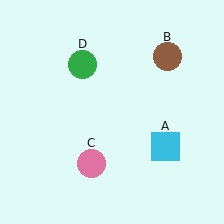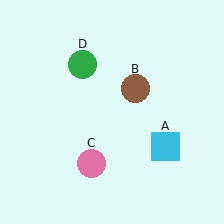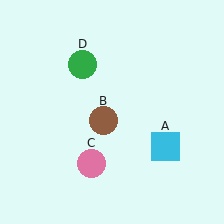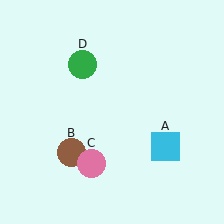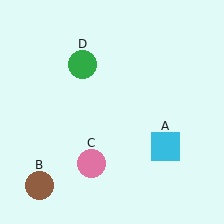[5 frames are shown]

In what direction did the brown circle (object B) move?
The brown circle (object B) moved down and to the left.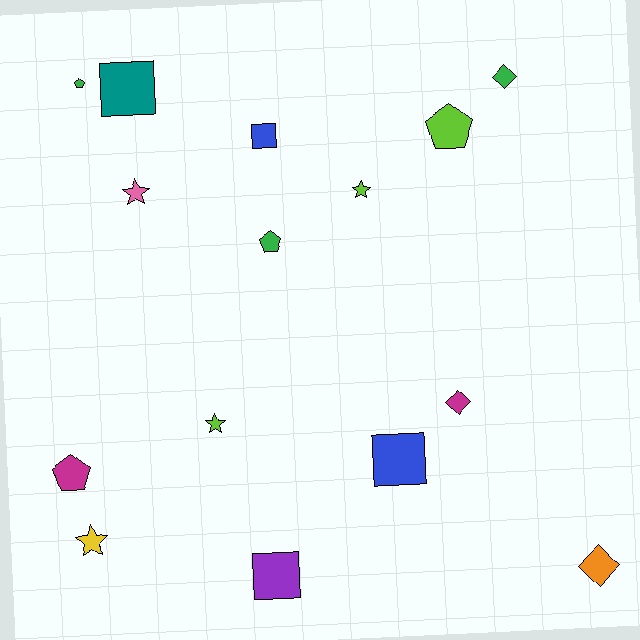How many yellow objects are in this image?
There is 1 yellow object.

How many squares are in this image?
There are 4 squares.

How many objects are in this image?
There are 15 objects.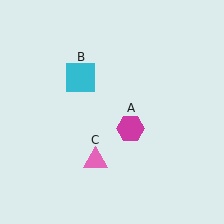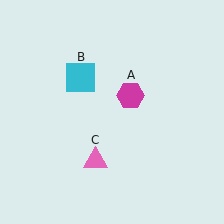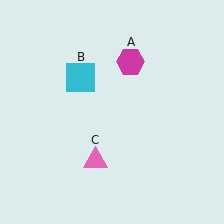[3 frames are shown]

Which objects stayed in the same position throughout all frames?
Cyan square (object B) and pink triangle (object C) remained stationary.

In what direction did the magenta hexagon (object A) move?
The magenta hexagon (object A) moved up.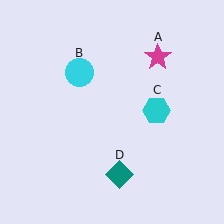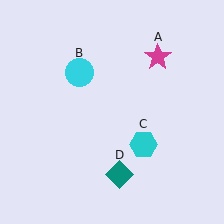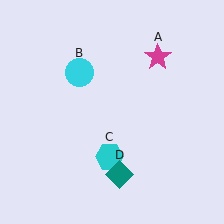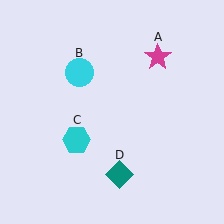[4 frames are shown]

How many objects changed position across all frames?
1 object changed position: cyan hexagon (object C).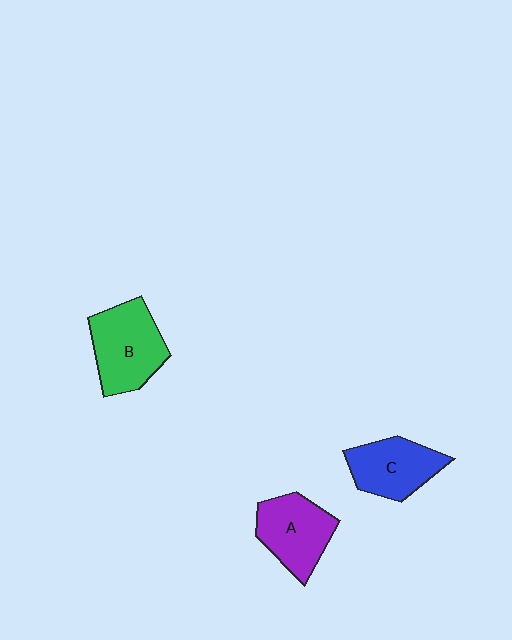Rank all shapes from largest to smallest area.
From largest to smallest: B (green), A (purple), C (blue).